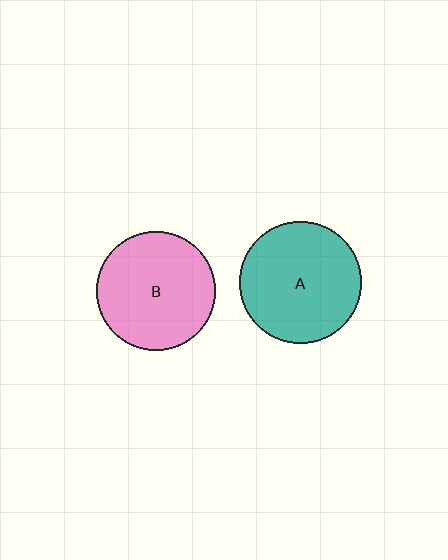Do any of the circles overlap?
No, none of the circles overlap.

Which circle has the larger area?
Circle A (teal).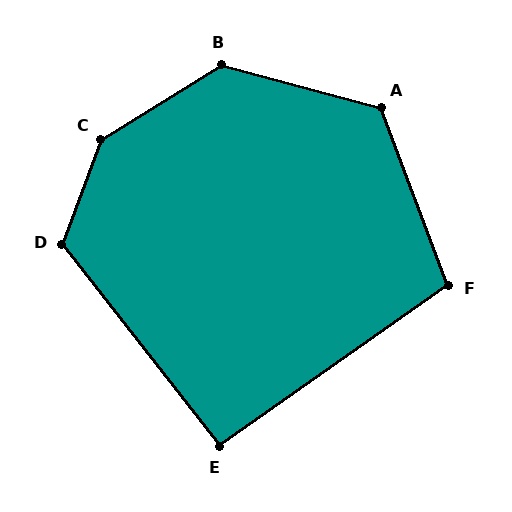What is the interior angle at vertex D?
Approximately 122 degrees (obtuse).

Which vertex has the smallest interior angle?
E, at approximately 93 degrees.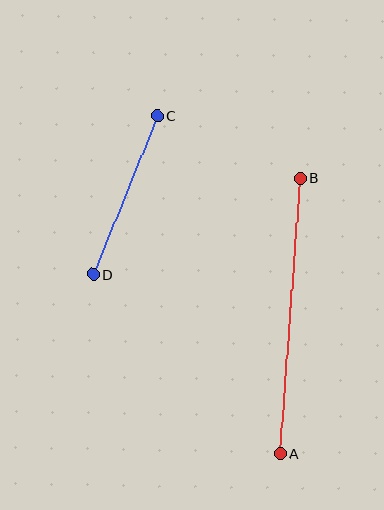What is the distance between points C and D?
The distance is approximately 172 pixels.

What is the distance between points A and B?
The distance is approximately 277 pixels.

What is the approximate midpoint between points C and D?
The midpoint is at approximately (125, 195) pixels.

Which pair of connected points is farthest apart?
Points A and B are farthest apart.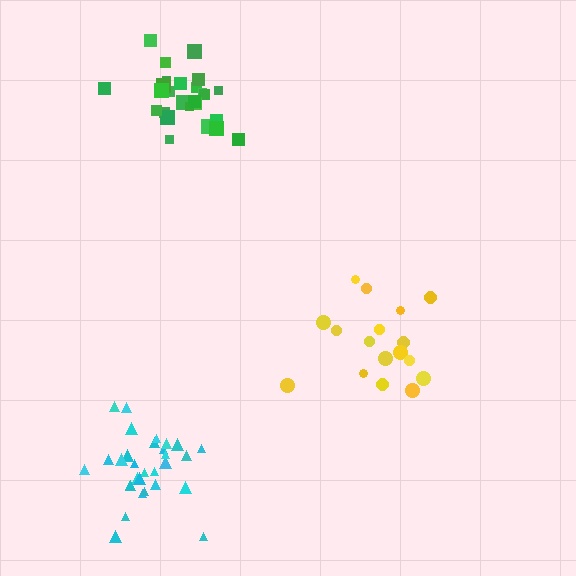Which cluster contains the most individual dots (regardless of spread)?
Cyan (30).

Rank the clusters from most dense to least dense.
green, cyan, yellow.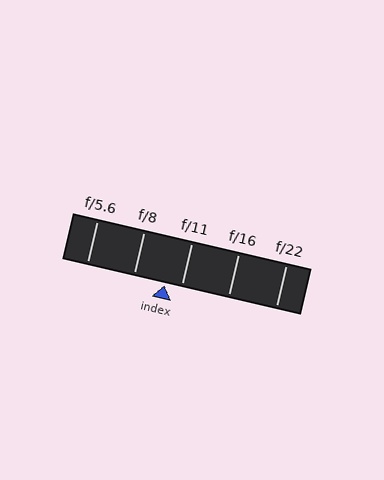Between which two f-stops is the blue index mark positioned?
The index mark is between f/8 and f/11.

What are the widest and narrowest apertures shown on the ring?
The widest aperture shown is f/5.6 and the narrowest is f/22.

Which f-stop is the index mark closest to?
The index mark is closest to f/11.